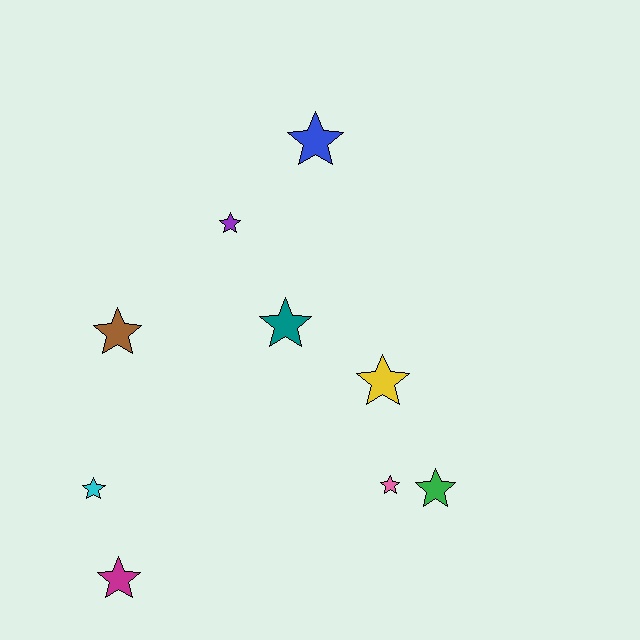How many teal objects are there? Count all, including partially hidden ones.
There is 1 teal object.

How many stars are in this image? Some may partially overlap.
There are 9 stars.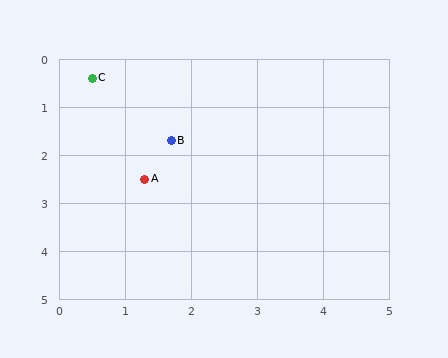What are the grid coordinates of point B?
Point B is at approximately (1.7, 1.7).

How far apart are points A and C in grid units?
Points A and C are about 2.2 grid units apart.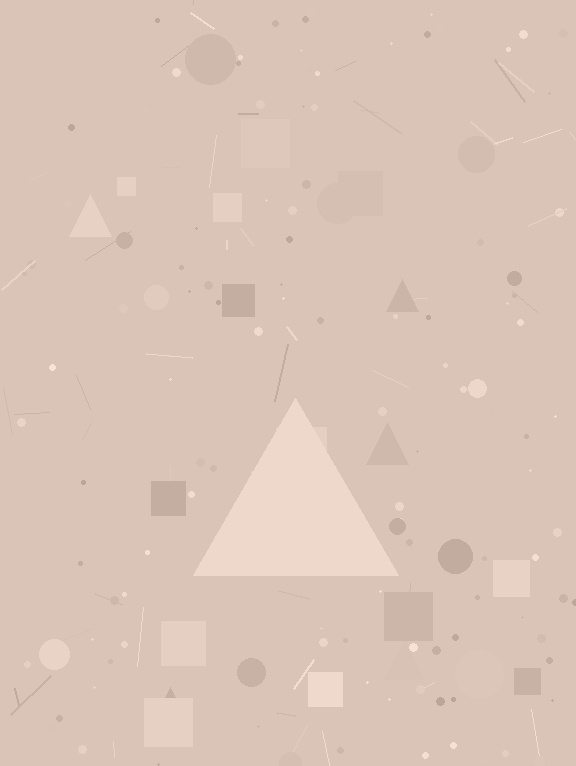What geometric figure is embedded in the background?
A triangle is embedded in the background.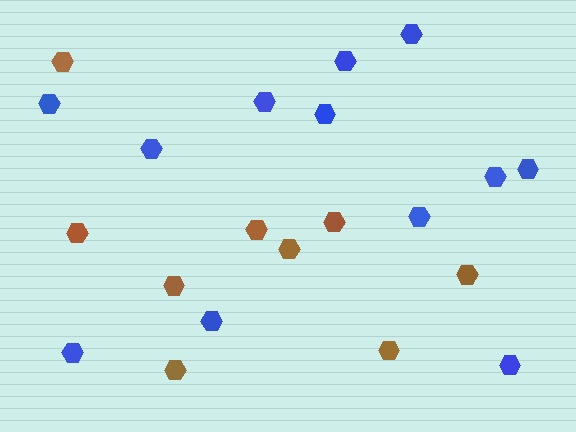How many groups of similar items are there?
There are 2 groups: one group of blue hexagons (12) and one group of brown hexagons (9).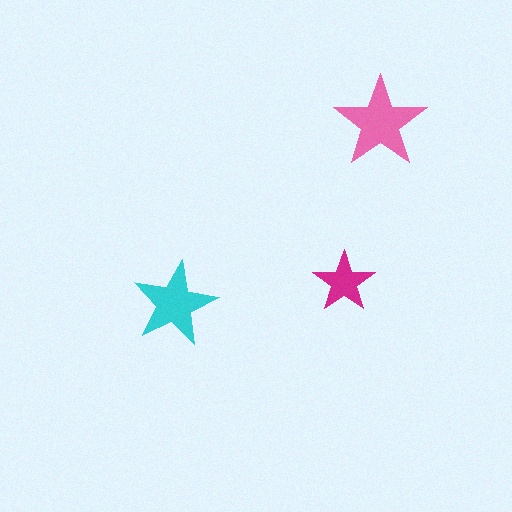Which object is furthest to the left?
The cyan star is leftmost.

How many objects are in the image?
There are 3 objects in the image.